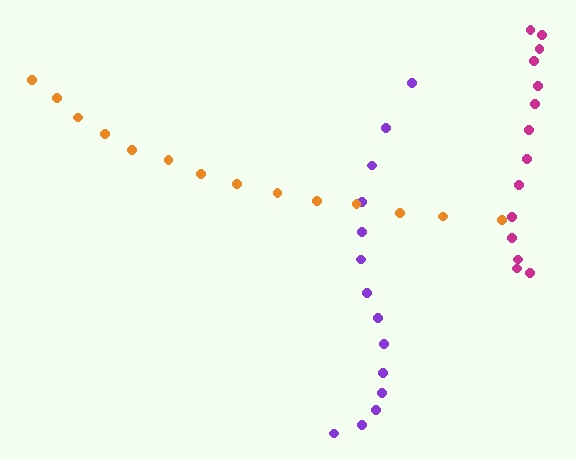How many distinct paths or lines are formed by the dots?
There are 3 distinct paths.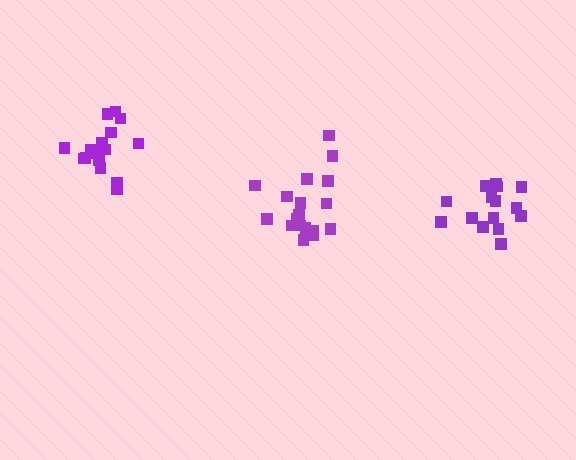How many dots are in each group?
Group 1: 18 dots, Group 2: 16 dots, Group 3: 15 dots (49 total).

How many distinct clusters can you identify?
There are 3 distinct clusters.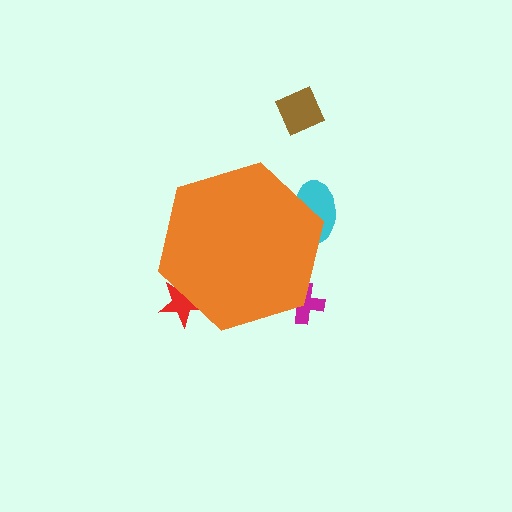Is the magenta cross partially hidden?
Yes, the magenta cross is partially hidden behind the orange hexagon.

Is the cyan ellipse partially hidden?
Yes, the cyan ellipse is partially hidden behind the orange hexagon.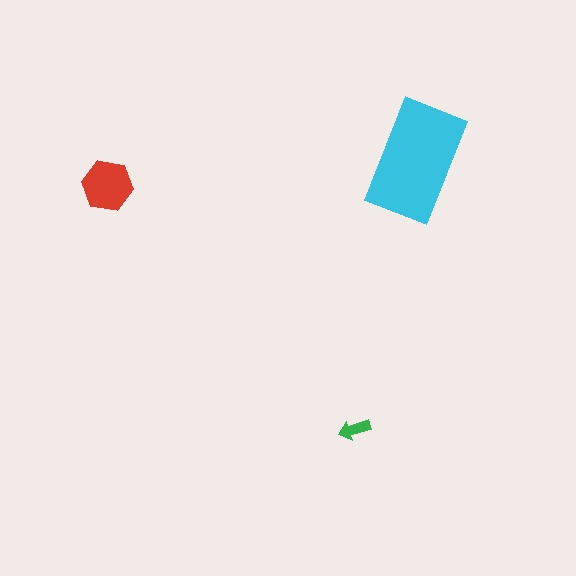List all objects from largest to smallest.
The cyan rectangle, the red hexagon, the green arrow.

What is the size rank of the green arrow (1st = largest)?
3rd.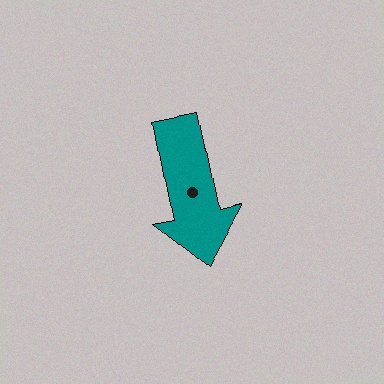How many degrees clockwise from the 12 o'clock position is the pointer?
Approximately 169 degrees.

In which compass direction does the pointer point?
South.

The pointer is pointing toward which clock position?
Roughly 6 o'clock.